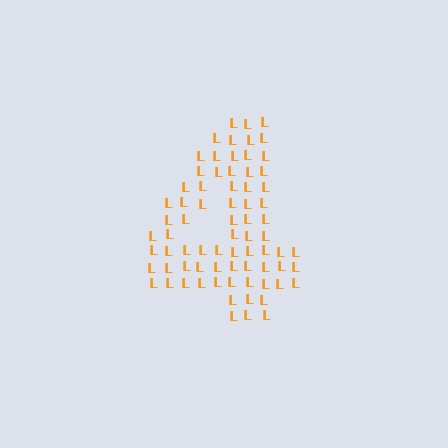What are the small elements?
The small elements are letter L's.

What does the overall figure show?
The overall figure shows the digit 4.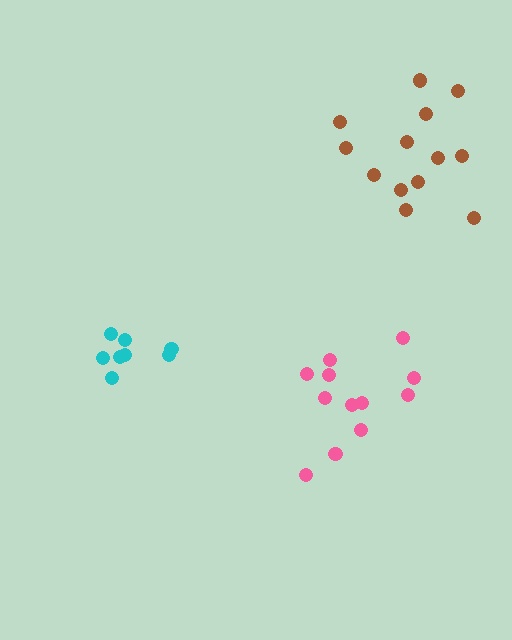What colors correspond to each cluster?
The clusters are colored: brown, pink, cyan.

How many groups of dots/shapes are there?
There are 3 groups.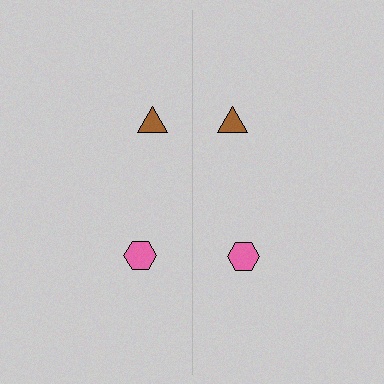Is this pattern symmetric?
Yes, this pattern has bilateral (reflection) symmetry.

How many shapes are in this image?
There are 4 shapes in this image.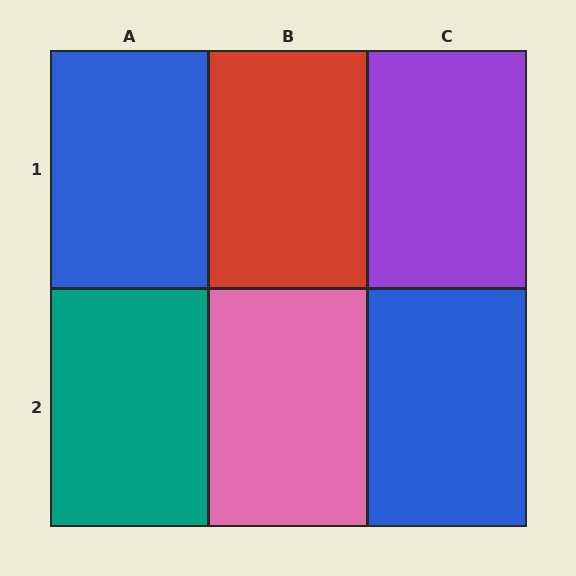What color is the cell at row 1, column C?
Purple.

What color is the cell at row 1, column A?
Blue.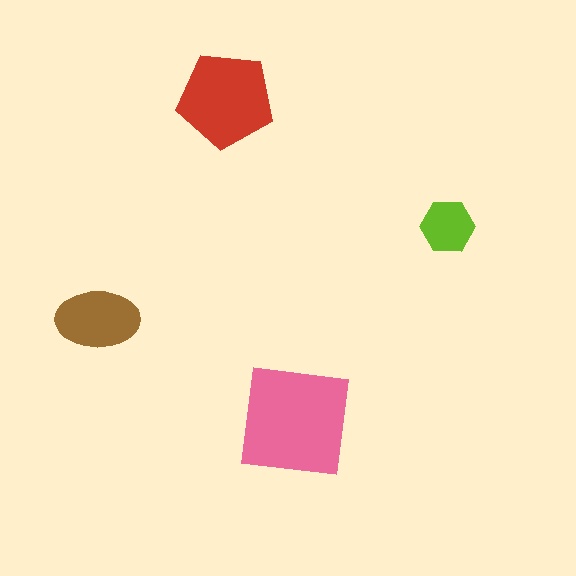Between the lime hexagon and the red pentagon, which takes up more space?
The red pentagon.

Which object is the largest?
The pink square.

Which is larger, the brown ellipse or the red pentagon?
The red pentagon.